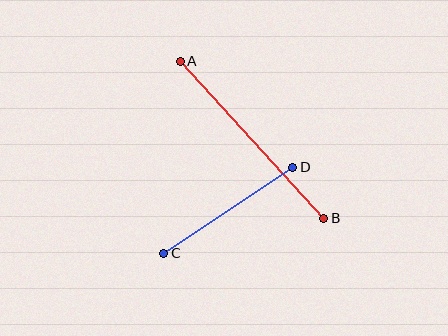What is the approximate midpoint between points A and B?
The midpoint is at approximately (252, 140) pixels.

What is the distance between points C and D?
The distance is approximately 155 pixels.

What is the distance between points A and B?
The distance is approximately 213 pixels.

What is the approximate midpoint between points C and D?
The midpoint is at approximately (228, 210) pixels.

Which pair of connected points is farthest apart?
Points A and B are farthest apart.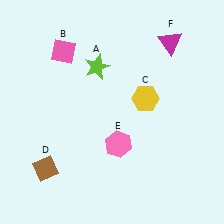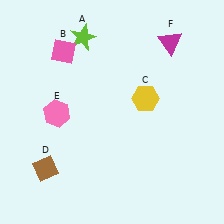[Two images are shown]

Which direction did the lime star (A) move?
The lime star (A) moved up.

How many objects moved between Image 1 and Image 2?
2 objects moved between the two images.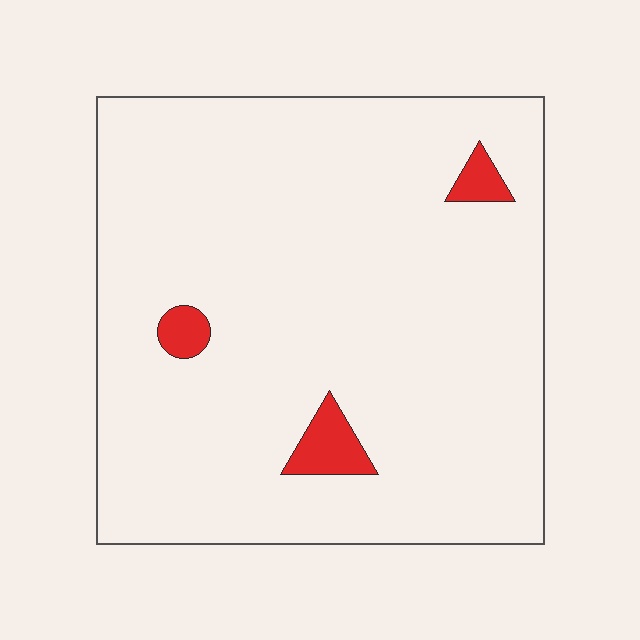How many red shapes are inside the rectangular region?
3.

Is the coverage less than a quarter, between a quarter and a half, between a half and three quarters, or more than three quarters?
Less than a quarter.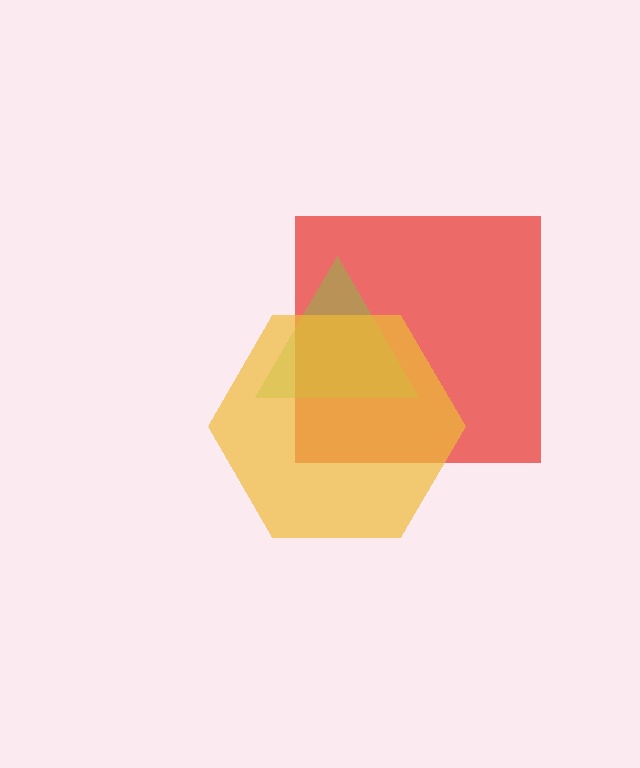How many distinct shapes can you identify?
There are 3 distinct shapes: a red square, a lime triangle, a yellow hexagon.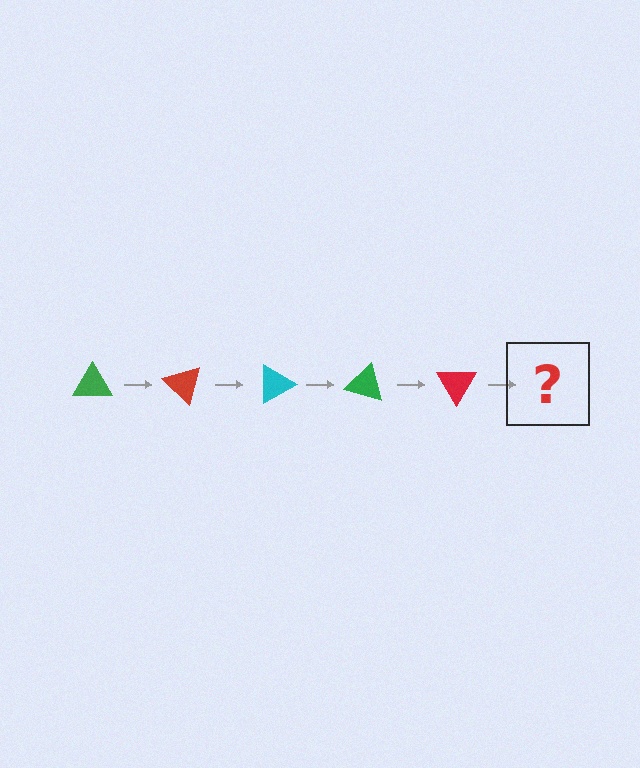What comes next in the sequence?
The next element should be a cyan triangle, rotated 225 degrees from the start.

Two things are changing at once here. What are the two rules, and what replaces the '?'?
The two rules are that it rotates 45 degrees each step and the color cycles through green, red, and cyan. The '?' should be a cyan triangle, rotated 225 degrees from the start.